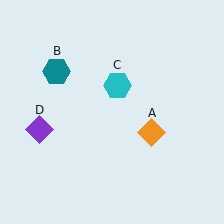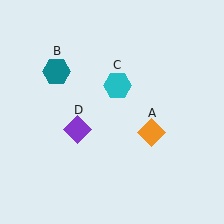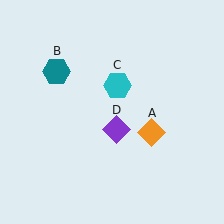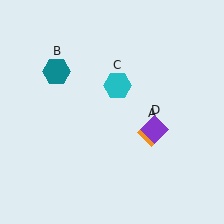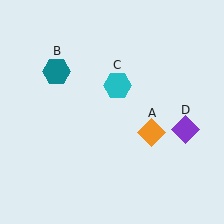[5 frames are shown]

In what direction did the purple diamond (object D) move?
The purple diamond (object D) moved right.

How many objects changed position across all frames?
1 object changed position: purple diamond (object D).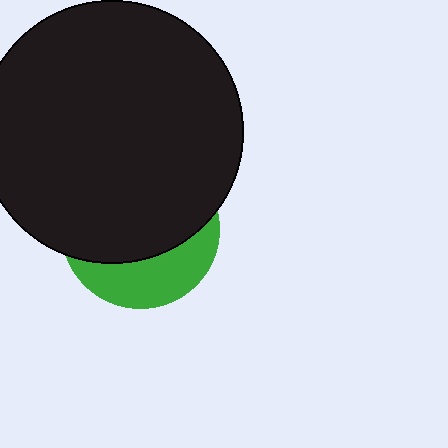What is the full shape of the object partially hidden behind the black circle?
The partially hidden object is a green circle.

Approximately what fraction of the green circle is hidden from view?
Roughly 68% of the green circle is hidden behind the black circle.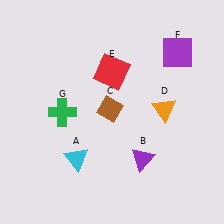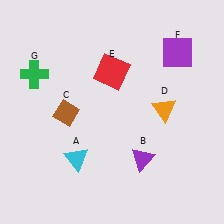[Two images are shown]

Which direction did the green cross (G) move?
The green cross (G) moved up.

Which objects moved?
The objects that moved are: the brown diamond (C), the green cross (G).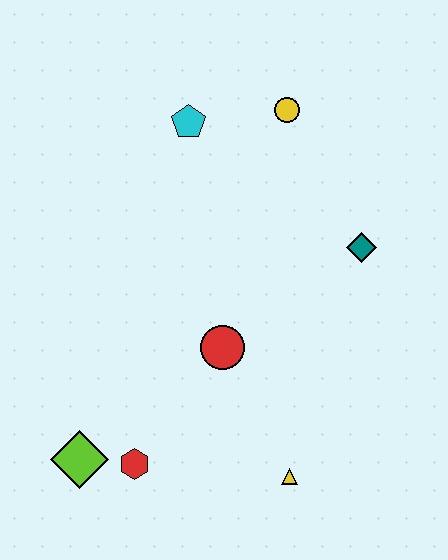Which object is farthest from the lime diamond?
The yellow circle is farthest from the lime diamond.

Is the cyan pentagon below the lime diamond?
No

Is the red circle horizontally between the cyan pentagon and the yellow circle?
Yes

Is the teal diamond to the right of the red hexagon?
Yes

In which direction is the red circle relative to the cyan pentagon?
The red circle is below the cyan pentagon.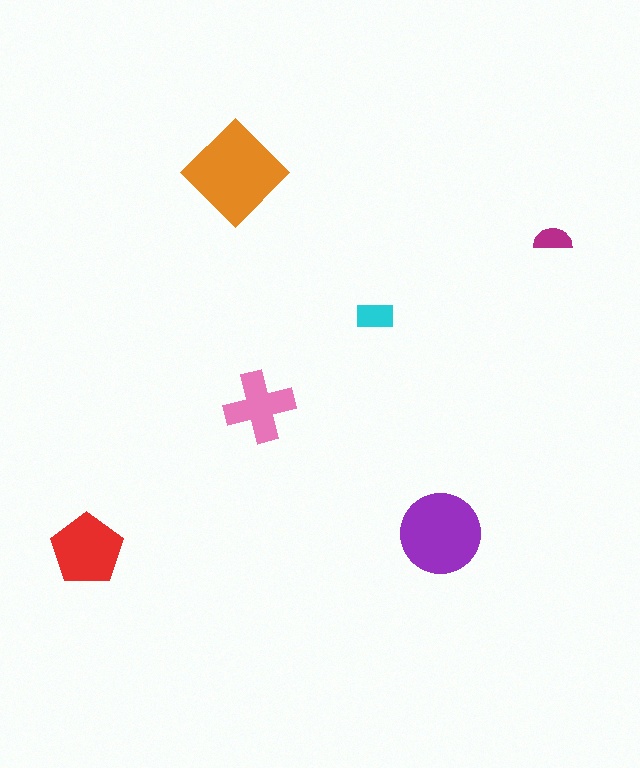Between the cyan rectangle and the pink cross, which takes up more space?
The pink cross.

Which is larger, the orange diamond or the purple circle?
The orange diamond.